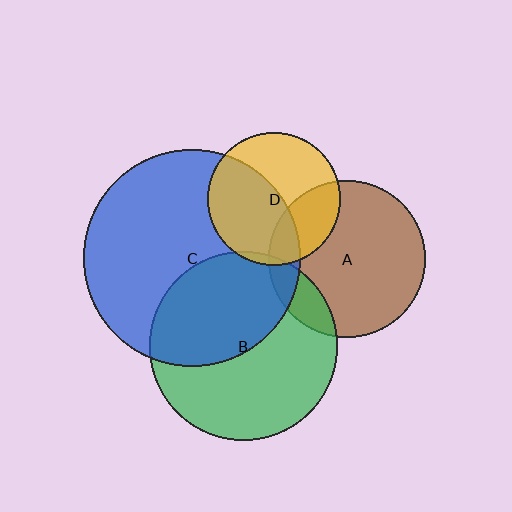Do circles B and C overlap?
Yes.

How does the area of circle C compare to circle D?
Approximately 2.7 times.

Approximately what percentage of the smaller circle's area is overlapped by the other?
Approximately 45%.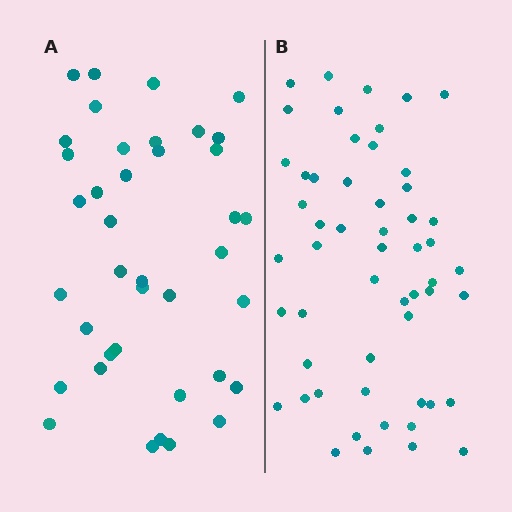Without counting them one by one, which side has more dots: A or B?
Region B (the right region) has more dots.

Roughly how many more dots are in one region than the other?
Region B has approximately 15 more dots than region A.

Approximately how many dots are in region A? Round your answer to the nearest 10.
About 40 dots. (The exact count is 39, which rounds to 40.)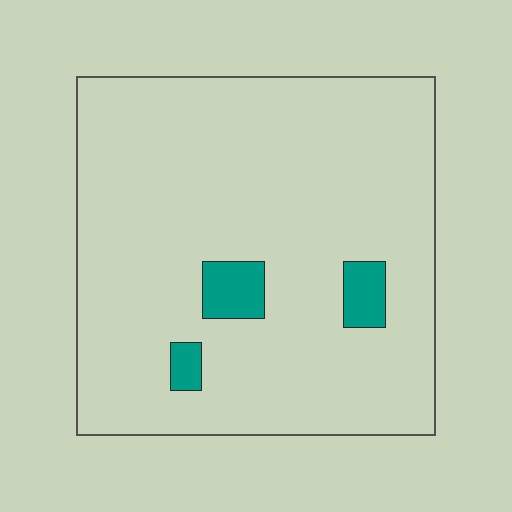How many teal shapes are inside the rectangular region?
3.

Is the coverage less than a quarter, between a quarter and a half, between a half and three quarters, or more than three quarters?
Less than a quarter.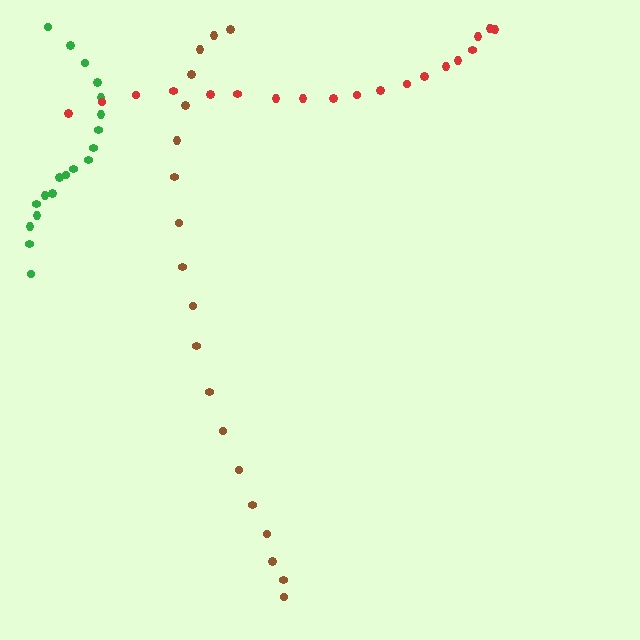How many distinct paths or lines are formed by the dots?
There are 3 distinct paths.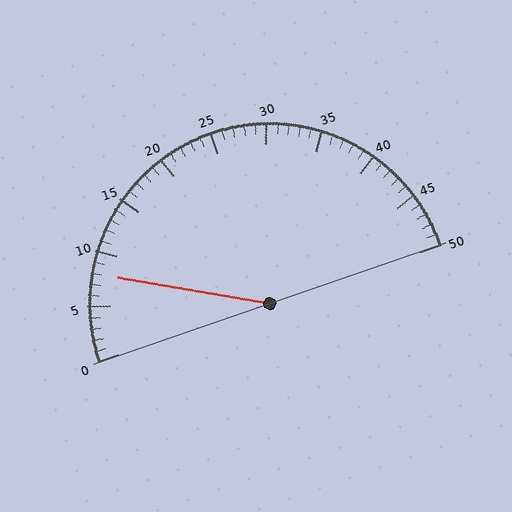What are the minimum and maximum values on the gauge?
The gauge ranges from 0 to 50.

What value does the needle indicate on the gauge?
The needle indicates approximately 8.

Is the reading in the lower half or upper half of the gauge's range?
The reading is in the lower half of the range (0 to 50).